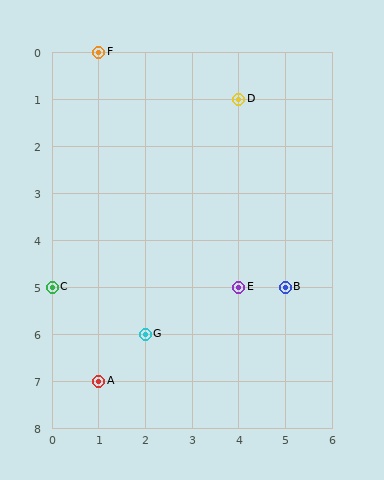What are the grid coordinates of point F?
Point F is at grid coordinates (1, 0).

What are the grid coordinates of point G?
Point G is at grid coordinates (2, 6).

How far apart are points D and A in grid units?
Points D and A are 3 columns and 6 rows apart (about 6.7 grid units diagonally).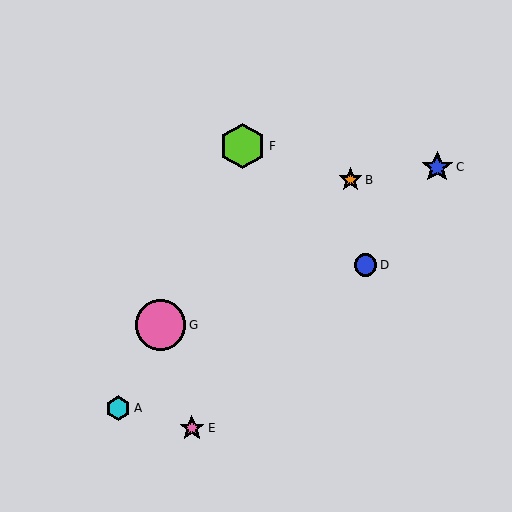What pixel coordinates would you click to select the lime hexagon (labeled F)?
Click at (243, 146) to select the lime hexagon F.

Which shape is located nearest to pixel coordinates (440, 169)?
The blue star (labeled C) at (437, 167) is nearest to that location.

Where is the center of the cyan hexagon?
The center of the cyan hexagon is at (118, 408).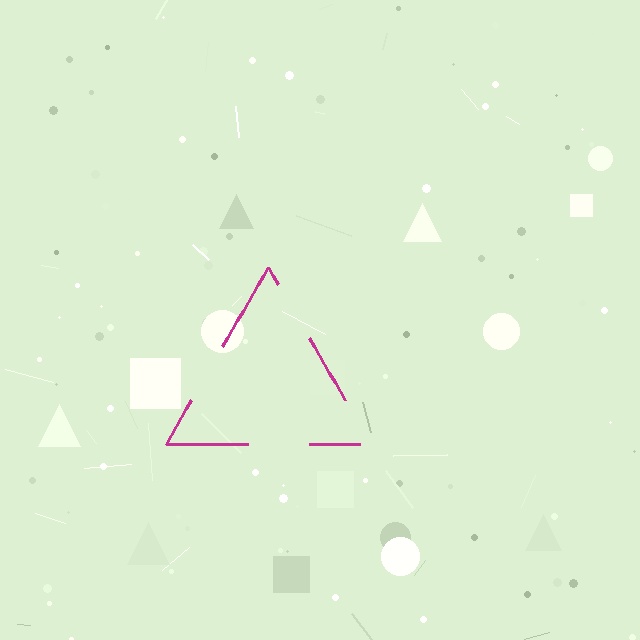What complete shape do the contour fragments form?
The contour fragments form a triangle.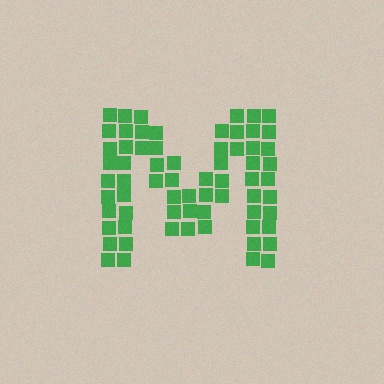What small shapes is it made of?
It is made of small squares.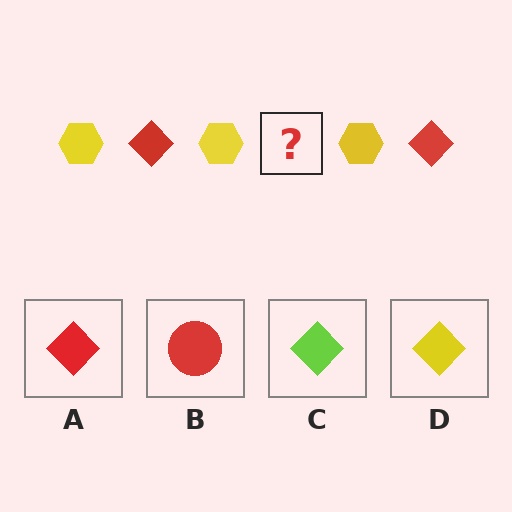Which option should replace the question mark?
Option A.